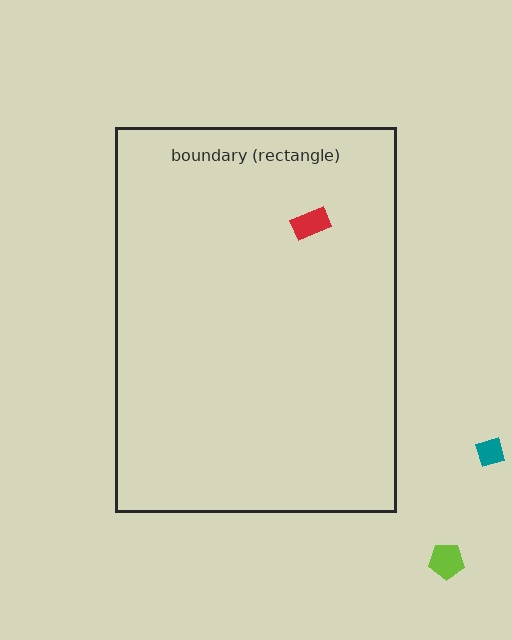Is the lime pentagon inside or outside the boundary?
Outside.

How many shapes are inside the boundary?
1 inside, 2 outside.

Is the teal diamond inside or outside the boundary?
Outside.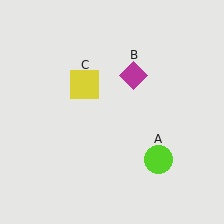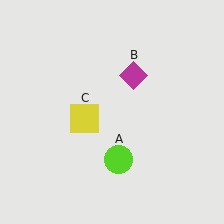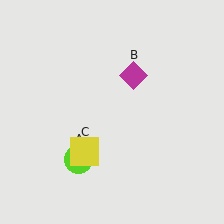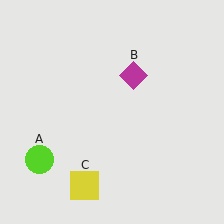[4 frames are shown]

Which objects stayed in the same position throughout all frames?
Magenta diamond (object B) remained stationary.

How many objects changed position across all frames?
2 objects changed position: lime circle (object A), yellow square (object C).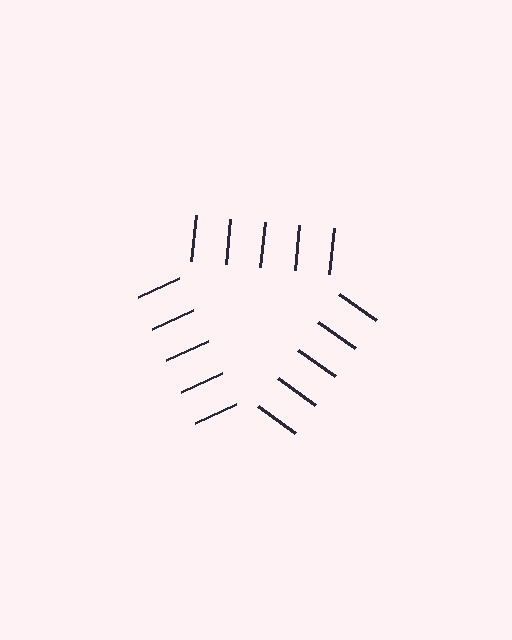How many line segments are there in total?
15 — 5 along each of the 3 edges.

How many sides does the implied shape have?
3 sides — the line-ends trace a triangle.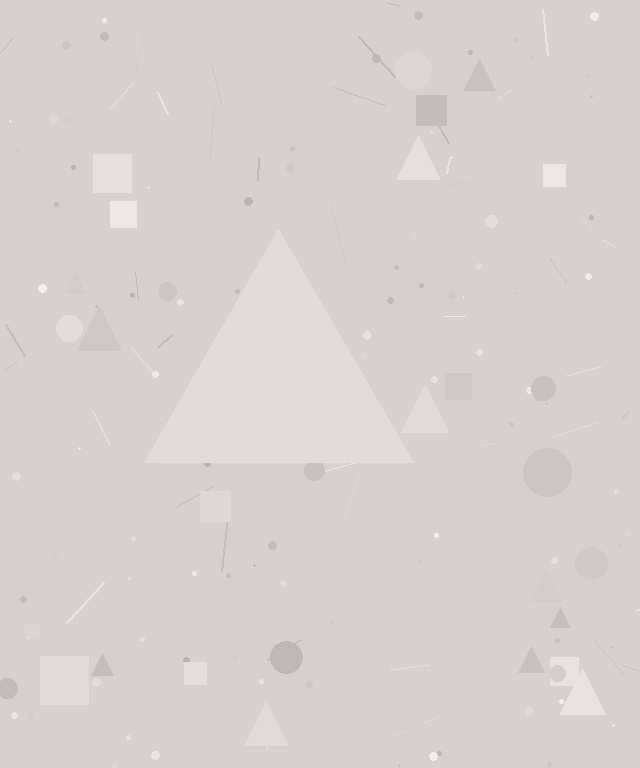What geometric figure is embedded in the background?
A triangle is embedded in the background.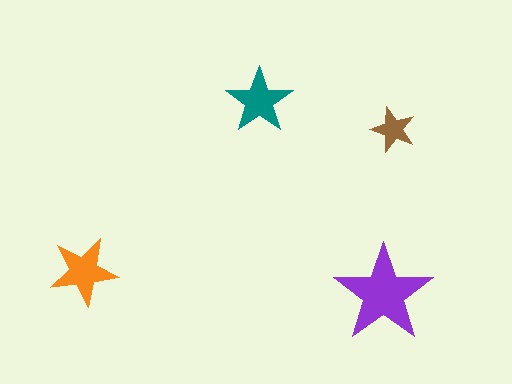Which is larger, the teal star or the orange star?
The orange one.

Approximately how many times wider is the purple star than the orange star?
About 1.5 times wider.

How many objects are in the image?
There are 4 objects in the image.